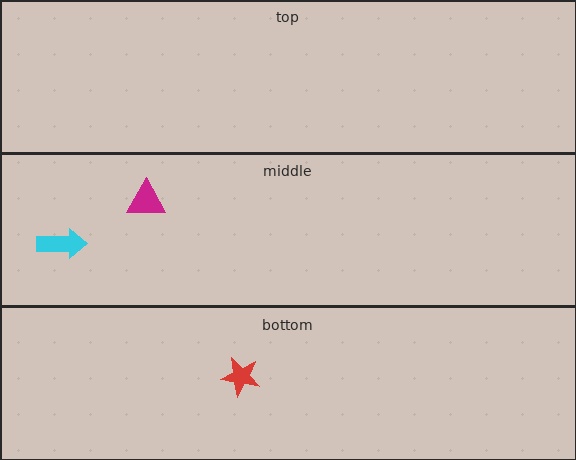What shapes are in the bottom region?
The red star.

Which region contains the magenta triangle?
The middle region.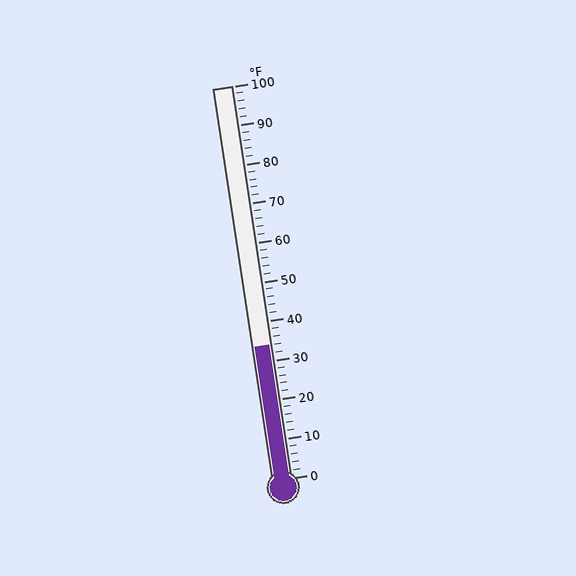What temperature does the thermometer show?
The thermometer shows approximately 34°F.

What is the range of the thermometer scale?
The thermometer scale ranges from 0°F to 100°F.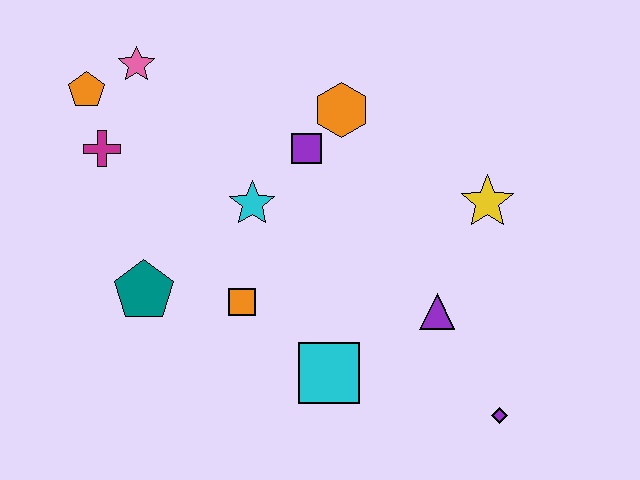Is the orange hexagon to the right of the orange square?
Yes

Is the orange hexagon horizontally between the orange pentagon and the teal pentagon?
No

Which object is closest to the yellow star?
The purple triangle is closest to the yellow star.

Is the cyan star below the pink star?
Yes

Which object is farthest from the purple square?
The purple diamond is farthest from the purple square.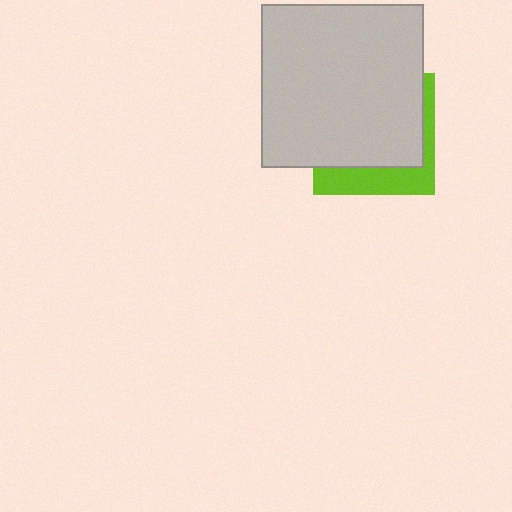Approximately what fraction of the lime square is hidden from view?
Roughly 69% of the lime square is hidden behind the light gray square.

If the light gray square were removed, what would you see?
You would see the complete lime square.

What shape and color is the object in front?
The object in front is a light gray square.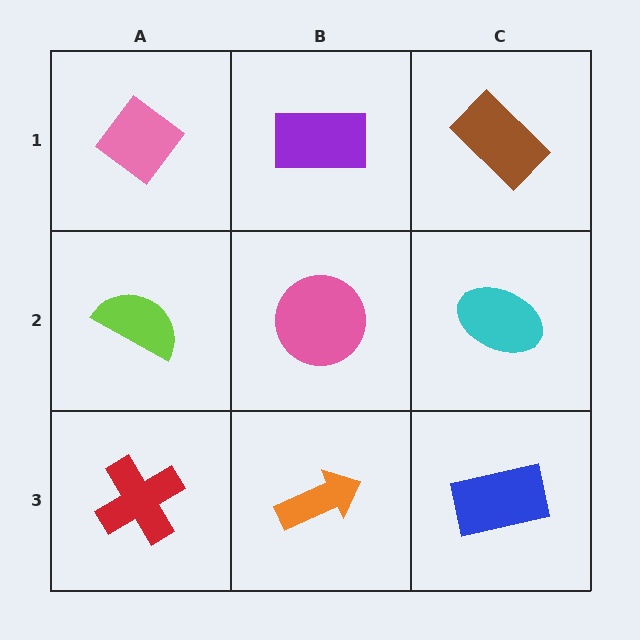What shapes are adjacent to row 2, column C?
A brown rectangle (row 1, column C), a blue rectangle (row 3, column C), a pink circle (row 2, column B).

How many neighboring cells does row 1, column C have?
2.